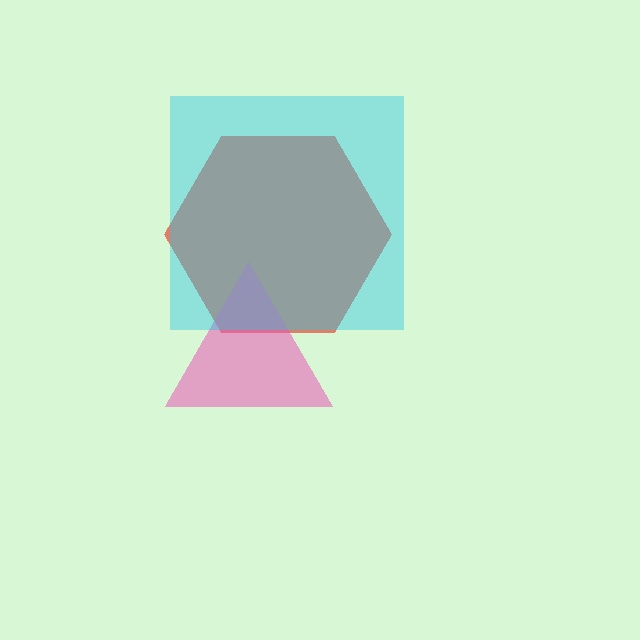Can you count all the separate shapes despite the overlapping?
Yes, there are 3 separate shapes.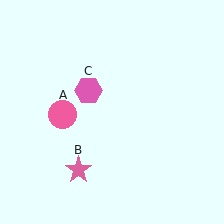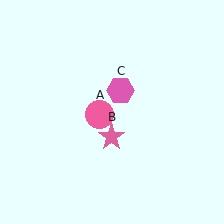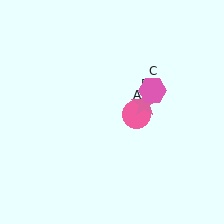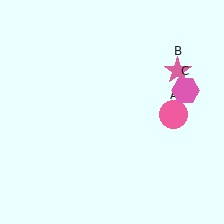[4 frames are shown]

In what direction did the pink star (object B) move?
The pink star (object B) moved up and to the right.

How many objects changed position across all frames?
3 objects changed position: pink circle (object A), pink star (object B), pink hexagon (object C).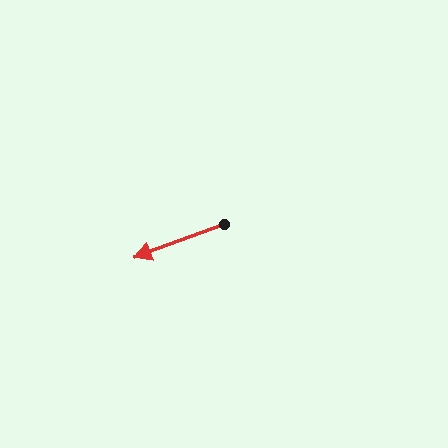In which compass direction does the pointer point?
West.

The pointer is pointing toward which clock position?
Roughly 8 o'clock.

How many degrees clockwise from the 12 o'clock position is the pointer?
Approximately 250 degrees.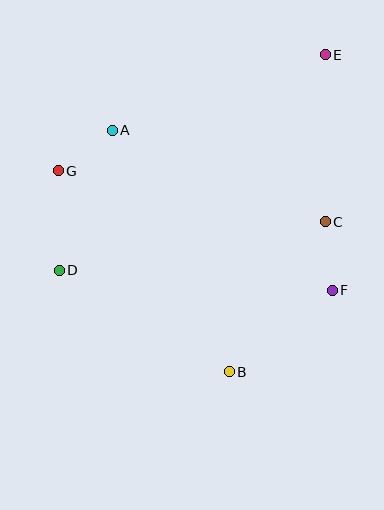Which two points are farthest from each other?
Points D and E are farthest from each other.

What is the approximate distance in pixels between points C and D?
The distance between C and D is approximately 271 pixels.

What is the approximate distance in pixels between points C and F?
The distance between C and F is approximately 69 pixels.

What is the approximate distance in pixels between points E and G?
The distance between E and G is approximately 291 pixels.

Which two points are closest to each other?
Points A and G are closest to each other.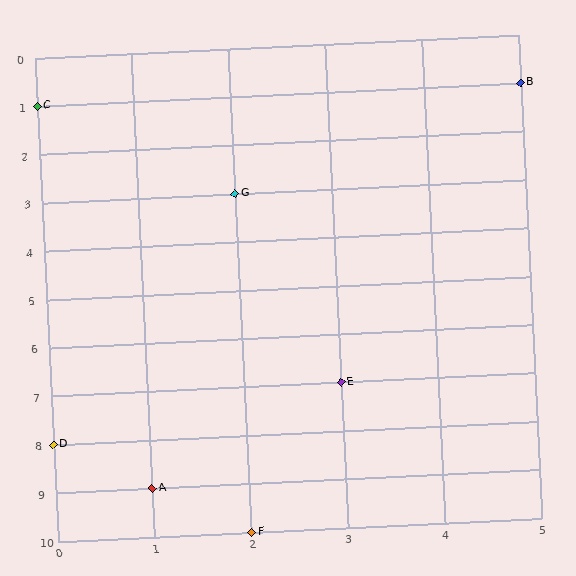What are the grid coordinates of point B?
Point B is at grid coordinates (5, 1).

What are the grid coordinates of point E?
Point E is at grid coordinates (3, 7).